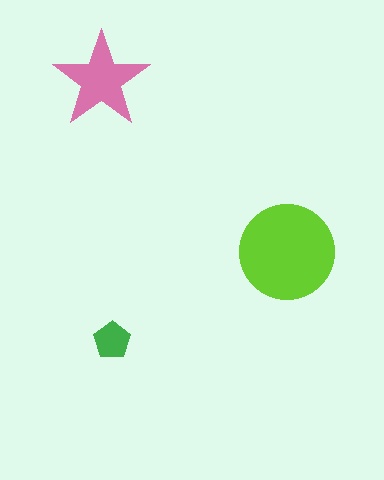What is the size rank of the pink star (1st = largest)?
2nd.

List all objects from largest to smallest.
The lime circle, the pink star, the green pentagon.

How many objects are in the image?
There are 3 objects in the image.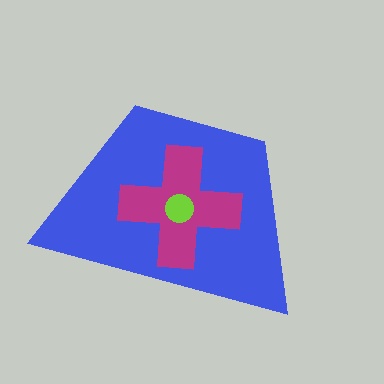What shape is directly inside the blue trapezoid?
The magenta cross.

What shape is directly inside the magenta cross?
The lime circle.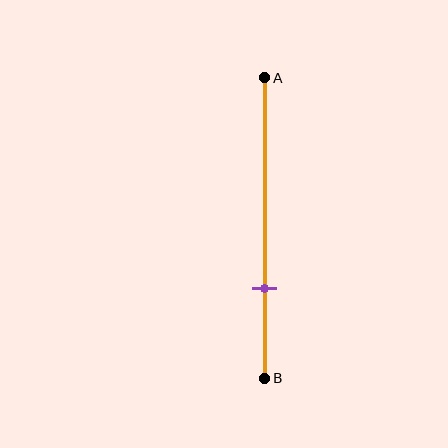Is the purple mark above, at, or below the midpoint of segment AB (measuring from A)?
The purple mark is below the midpoint of segment AB.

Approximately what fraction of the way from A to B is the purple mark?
The purple mark is approximately 70% of the way from A to B.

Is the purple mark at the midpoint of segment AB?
No, the mark is at about 70% from A, not at the 50% midpoint.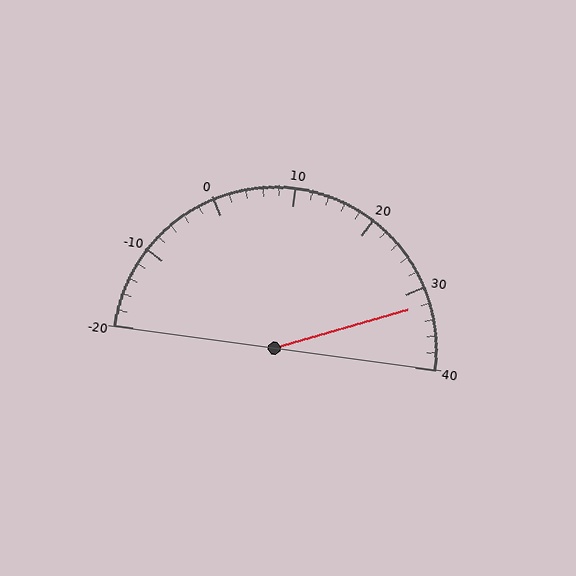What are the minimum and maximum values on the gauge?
The gauge ranges from -20 to 40.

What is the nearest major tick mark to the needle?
The nearest major tick mark is 30.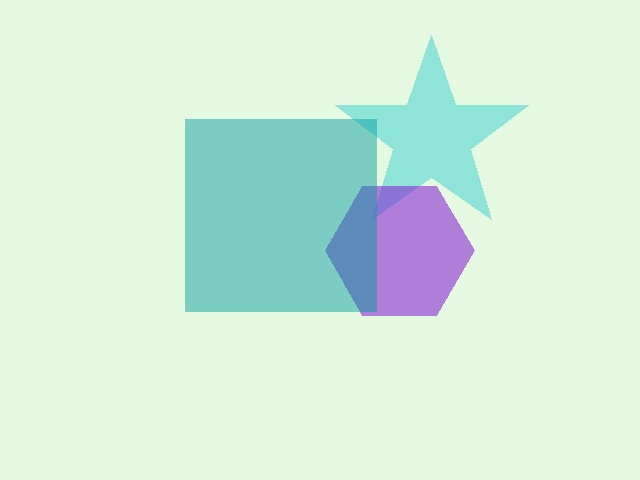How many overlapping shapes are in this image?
There are 3 overlapping shapes in the image.